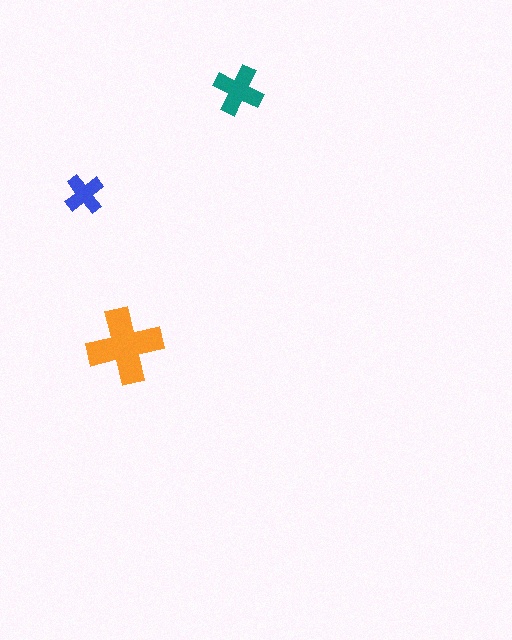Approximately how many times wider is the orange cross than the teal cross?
About 1.5 times wider.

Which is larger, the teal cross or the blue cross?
The teal one.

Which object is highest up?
The teal cross is topmost.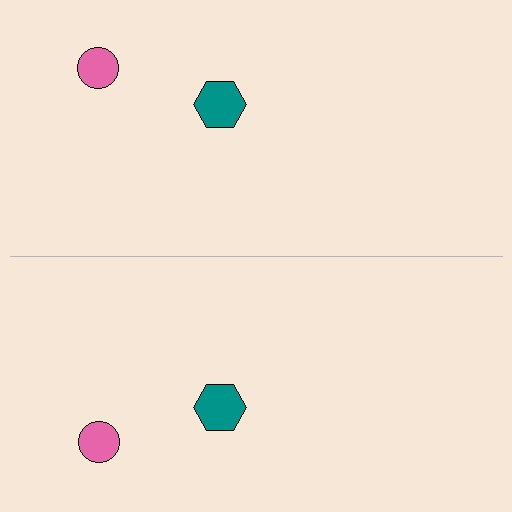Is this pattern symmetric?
Yes, this pattern has bilateral (reflection) symmetry.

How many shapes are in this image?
There are 4 shapes in this image.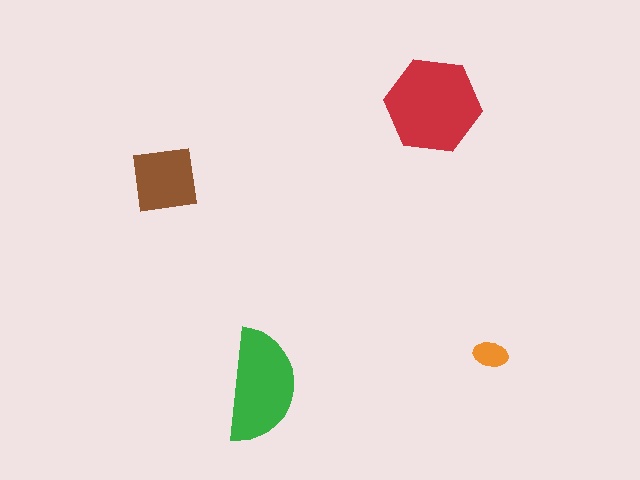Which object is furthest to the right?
The orange ellipse is rightmost.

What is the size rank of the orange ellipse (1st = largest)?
4th.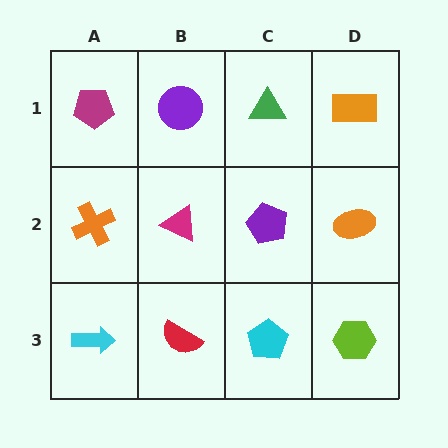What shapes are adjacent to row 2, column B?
A purple circle (row 1, column B), a red semicircle (row 3, column B), an orange cross (row 2, column A), a purple pentagon (row 2, column C).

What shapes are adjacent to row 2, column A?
A magenta pentagon (row 1, column A), a cyan arrow (row 3, column A), a magenta triangle (row 2, column B).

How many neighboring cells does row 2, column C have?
4.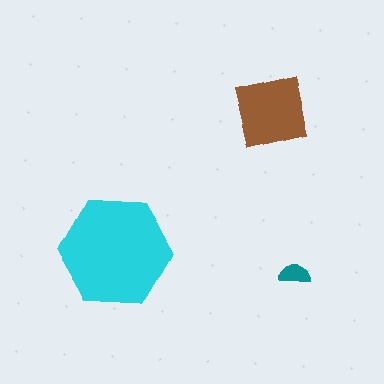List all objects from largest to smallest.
The cyan hexagon, the brown square, the teal semicircle.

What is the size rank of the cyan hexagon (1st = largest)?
1st.